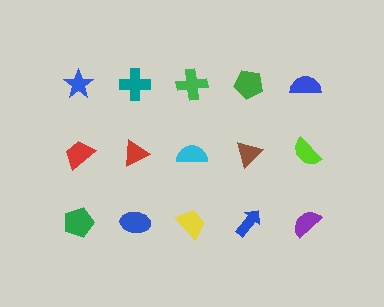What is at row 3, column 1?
A green pentagon.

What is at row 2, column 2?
A red triangle.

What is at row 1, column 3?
A green cross.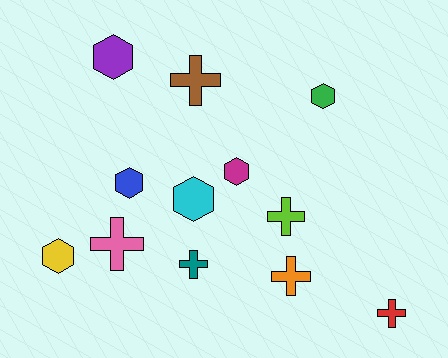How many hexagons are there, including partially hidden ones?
There are 6 hexagons.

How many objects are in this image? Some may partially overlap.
There are 12 objects.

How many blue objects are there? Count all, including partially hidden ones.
There is 1 blue object.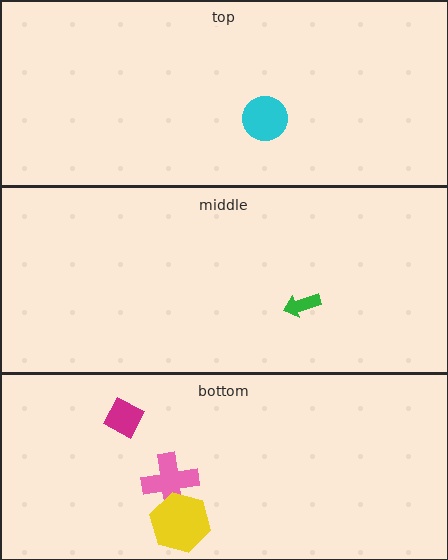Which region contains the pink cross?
The bottom region.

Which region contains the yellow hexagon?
The bottom region.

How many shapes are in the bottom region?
3.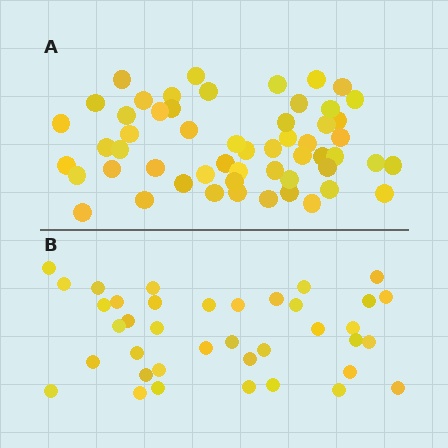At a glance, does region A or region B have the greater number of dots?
Region A (the top region) has more dots.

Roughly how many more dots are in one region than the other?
Region A has approximately 15 more dots than region B.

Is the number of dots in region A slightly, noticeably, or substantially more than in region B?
Region A has noticeably more, but not dramatically so. The ratio is roughly 1.4 to 1.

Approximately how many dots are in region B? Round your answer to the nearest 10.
About 40 dots. (The exact count is 38, which rounds to 40.)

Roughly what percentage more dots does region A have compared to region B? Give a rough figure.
About 45% more.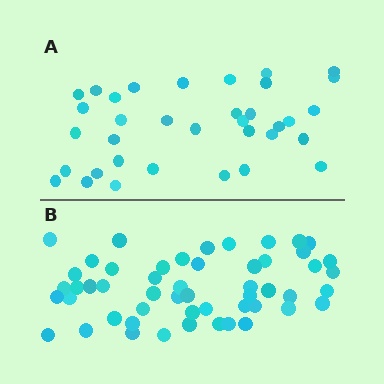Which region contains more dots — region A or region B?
Region B (the bottom region) has more dots.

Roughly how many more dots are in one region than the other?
Region B has approximately 15 more dots than region A.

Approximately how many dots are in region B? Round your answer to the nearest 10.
About 50 dots. (The exact count is 52, which rounds to 50.)